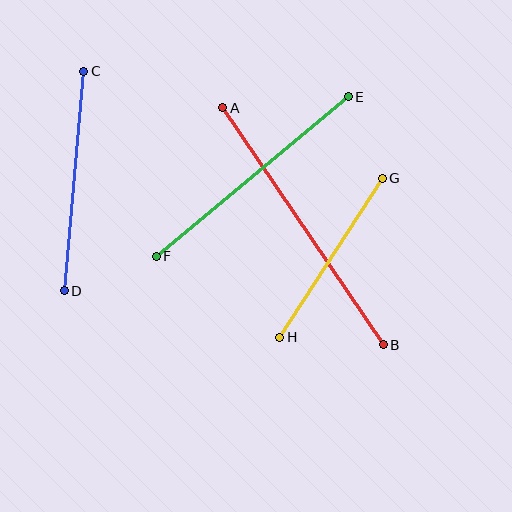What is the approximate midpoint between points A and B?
The midpoint is at approximately (303, 226) pixels.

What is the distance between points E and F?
The distance is approximately 250 pixels.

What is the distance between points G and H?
The distance is approximately 189 pixels.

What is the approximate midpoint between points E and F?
The midpoint is at approximately (252, 176) pixels.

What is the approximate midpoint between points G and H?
The midpoint is at approximately (331, 258) pixels.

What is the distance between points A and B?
The distance is approximately 286 pixels.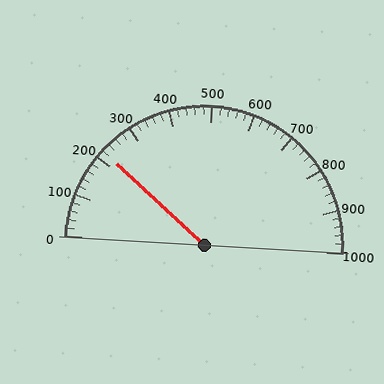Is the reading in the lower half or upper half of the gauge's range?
The reading is in the lower half of the range (0 to 1000).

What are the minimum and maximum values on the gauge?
The gauge ranges from 0 to 1000.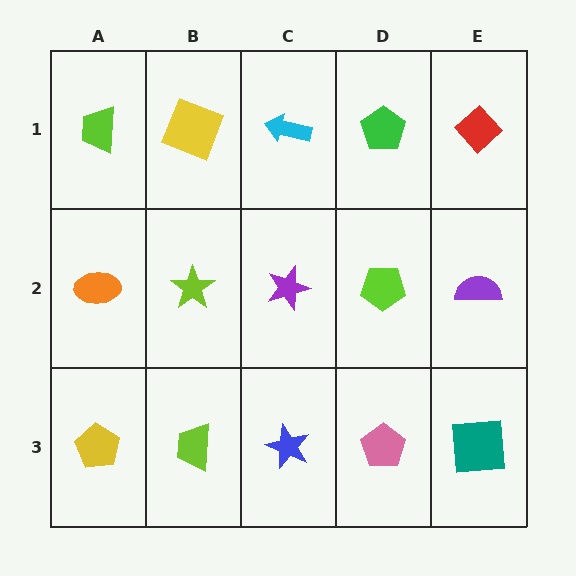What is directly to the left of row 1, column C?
A yellow square.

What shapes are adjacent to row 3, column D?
A lime pentagon (row 2, column D), a blue star (row 3, column C), a teal square (row 3, column E).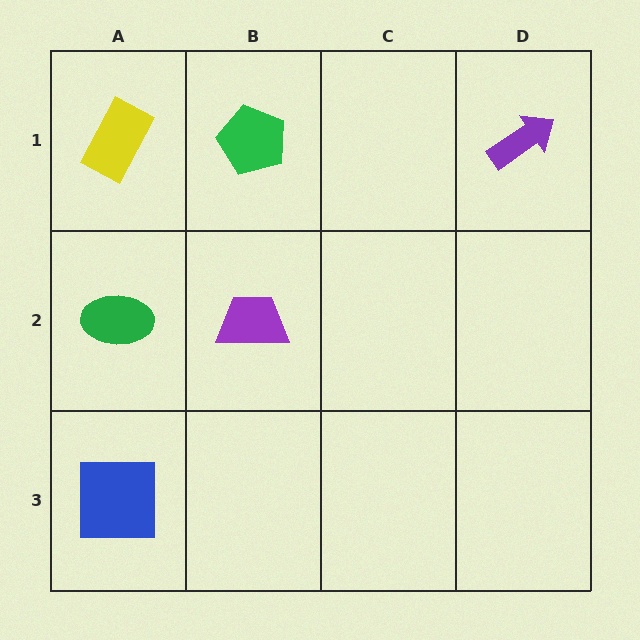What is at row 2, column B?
A purple trapezoid.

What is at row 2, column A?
A green ellipse.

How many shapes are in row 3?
1 shape.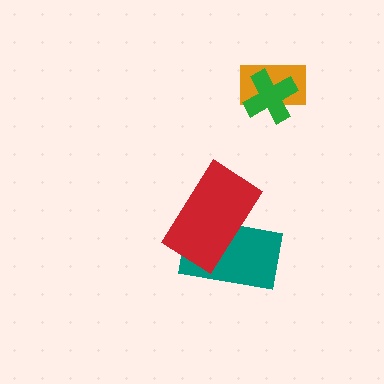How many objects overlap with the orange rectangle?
1 object overlaps with the orange rectangle.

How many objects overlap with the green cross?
1 object overlaps with the green cross.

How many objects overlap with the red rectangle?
1 object overlaps with the red rectangle.